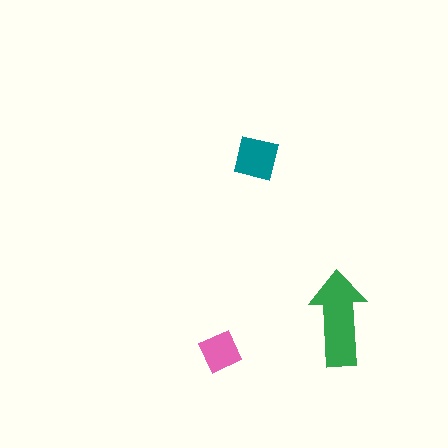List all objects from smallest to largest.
The pink diamond, the teal square, the green arrow.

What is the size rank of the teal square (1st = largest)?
2nd.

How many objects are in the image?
There are 3 objects in the image.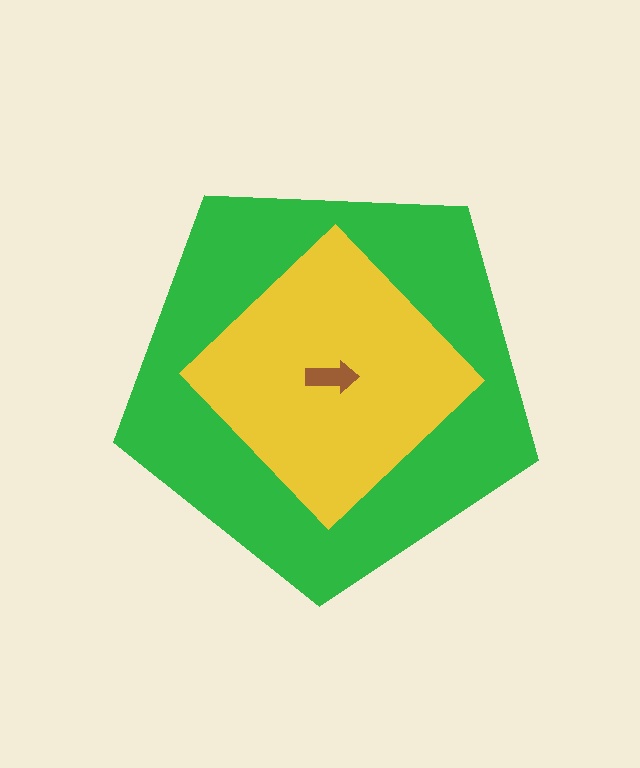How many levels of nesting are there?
3.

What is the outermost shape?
The green pentagon.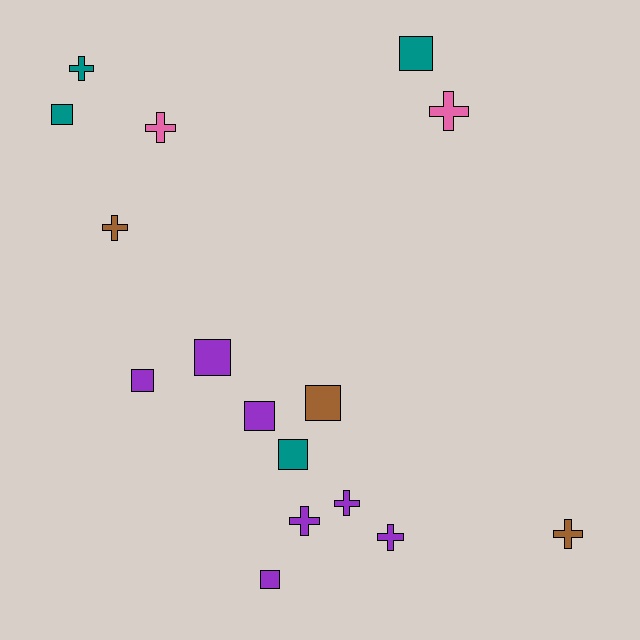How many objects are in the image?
There are 16 objects.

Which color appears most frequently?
Purple, with 7 objects.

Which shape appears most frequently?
Cross, with 8 objects.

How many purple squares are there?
There are 4 purple squares.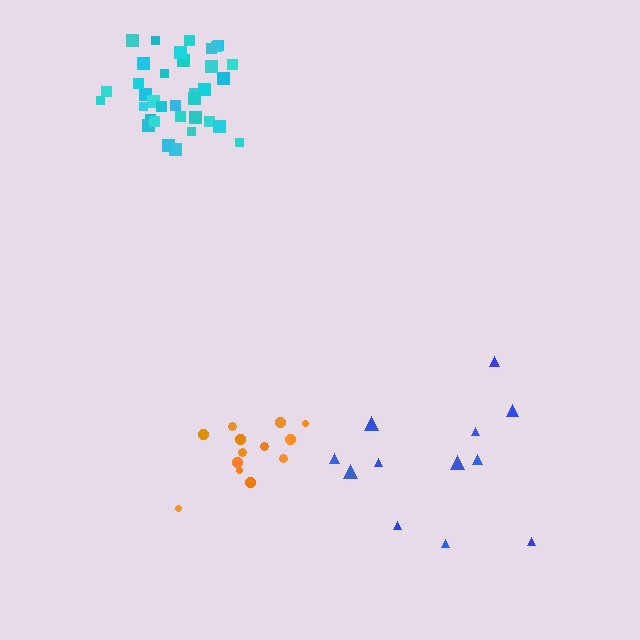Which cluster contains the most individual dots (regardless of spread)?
Cyan (35).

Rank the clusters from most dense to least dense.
cyan, orange, blue.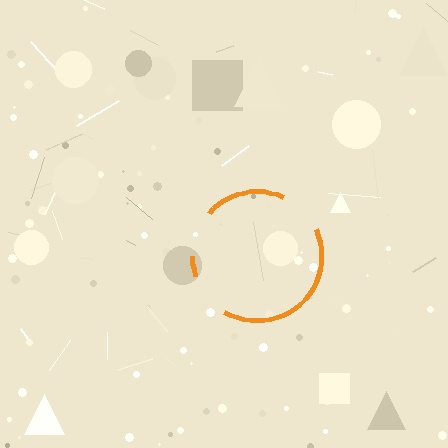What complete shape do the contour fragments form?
The contour fragments form a circle.